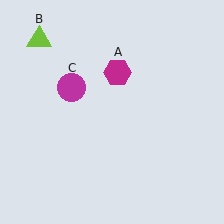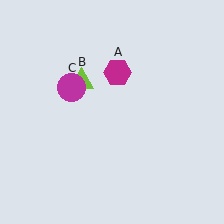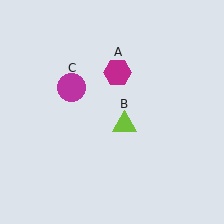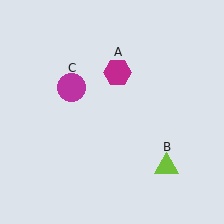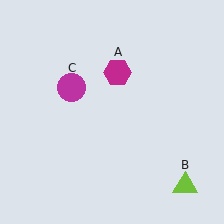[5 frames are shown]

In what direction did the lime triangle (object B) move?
The lime triangle (object B) moved down and to the right.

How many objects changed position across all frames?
1 object changed position: lime triangle (object B).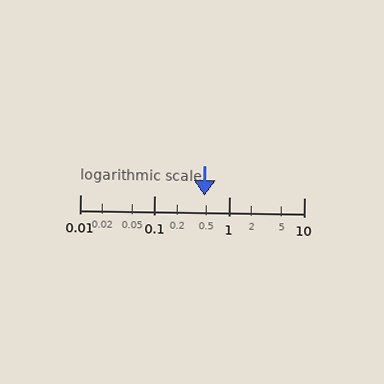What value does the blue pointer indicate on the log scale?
The pointer indicates approximately 0.47.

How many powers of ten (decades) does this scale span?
The scale spans 3 decades, from 0.01 to 10.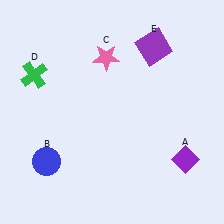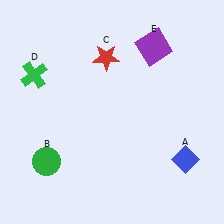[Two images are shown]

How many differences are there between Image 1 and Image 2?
There are 3 differences between the two images.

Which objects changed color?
A changed from purple to blue. B changed from blue to green. C changed from pink to red.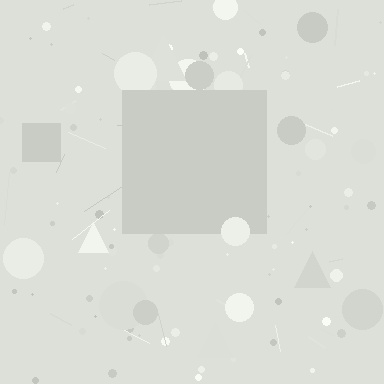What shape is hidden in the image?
A square is hidden in the image.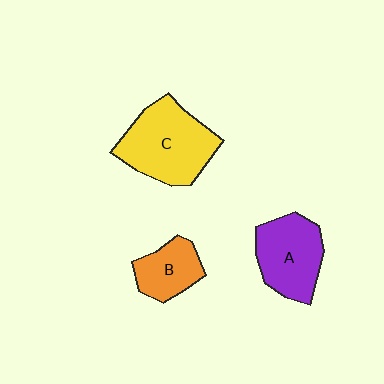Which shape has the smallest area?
Shape B (orange).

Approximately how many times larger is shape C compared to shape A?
Approximately 1.3 times.